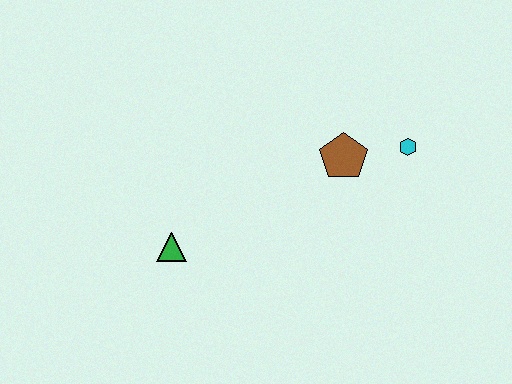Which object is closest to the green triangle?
The brown pentagon is closest to the green triangle.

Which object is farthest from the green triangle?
The cyan hexagon is farthest from the green triangle.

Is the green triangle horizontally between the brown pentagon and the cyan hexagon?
No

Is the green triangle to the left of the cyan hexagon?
Yes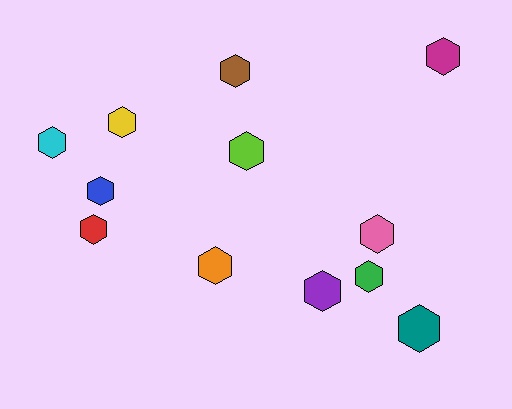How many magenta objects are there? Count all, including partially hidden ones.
There is 1 magenta object.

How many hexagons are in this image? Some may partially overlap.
There are 12 hexagons.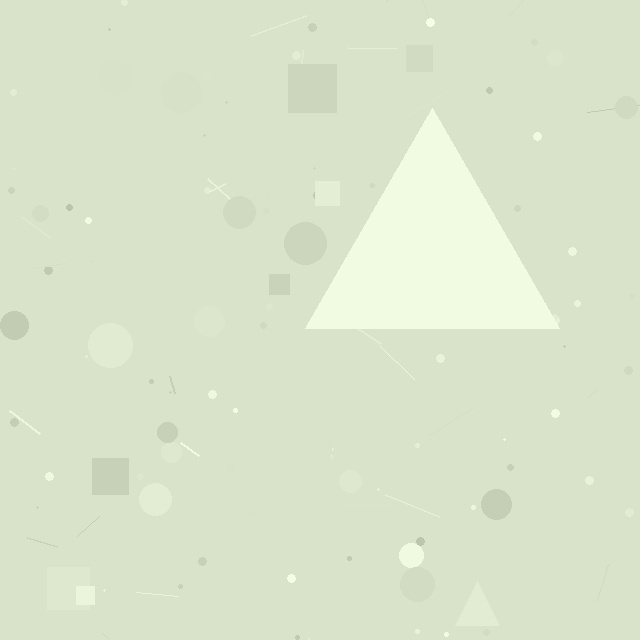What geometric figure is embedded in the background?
A triangle is embedded in the background.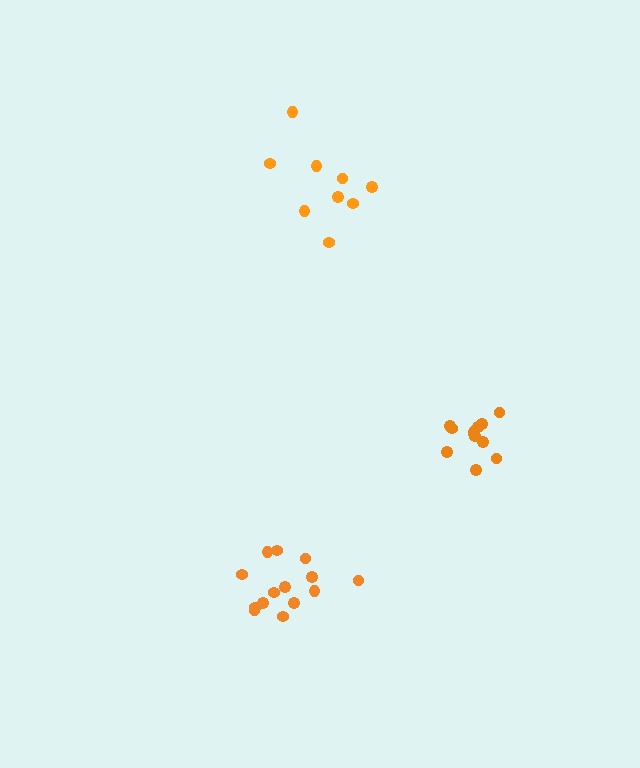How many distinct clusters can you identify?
There are 3 distinct clusters.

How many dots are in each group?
Group 1: 12 dots, Group 2: 14 dots, Group 3: 9 dots (35 total).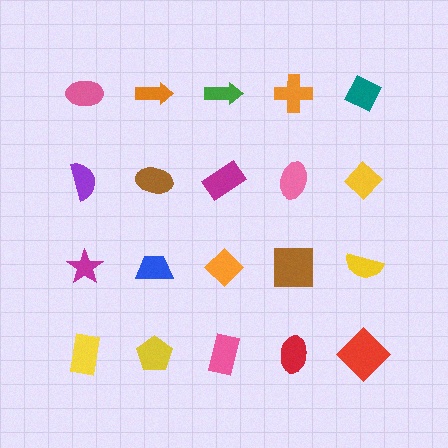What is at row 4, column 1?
A yellow rectangle.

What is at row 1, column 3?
A green arrow.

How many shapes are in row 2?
5 shapes.